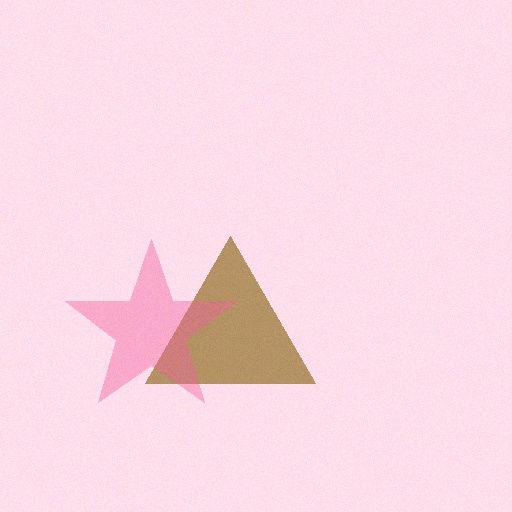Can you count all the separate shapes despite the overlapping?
Yes, there are 2 separate shapes.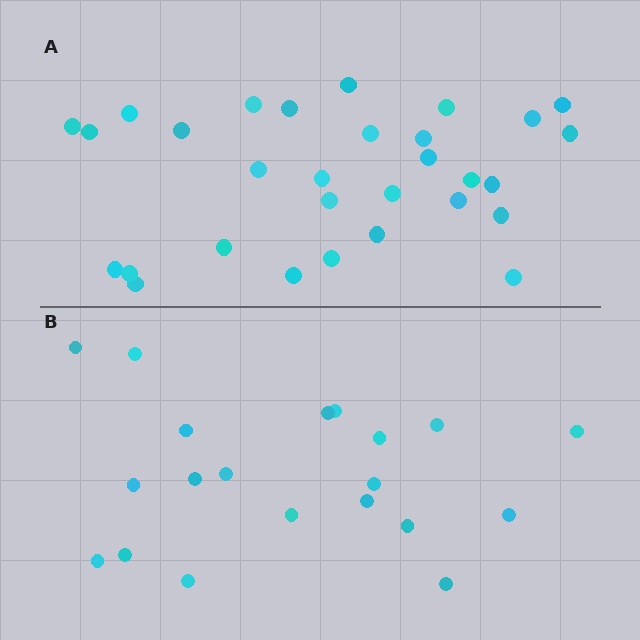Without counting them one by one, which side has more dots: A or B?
Region A (the top region) has more dots.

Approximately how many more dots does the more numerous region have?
Region A has roughly 10 or so more dots than region B.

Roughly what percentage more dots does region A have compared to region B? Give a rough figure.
About 50% more.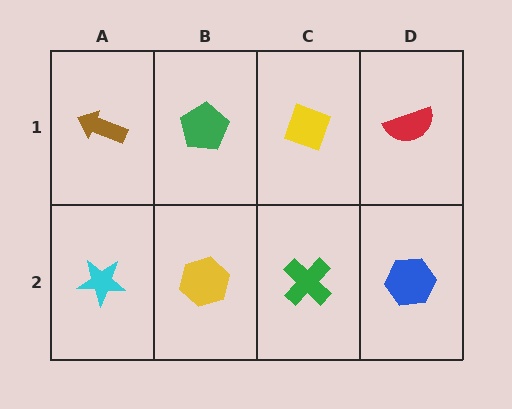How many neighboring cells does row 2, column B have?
3.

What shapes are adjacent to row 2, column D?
A red semicircle (row 1, column D), a green cross (row 2, column C).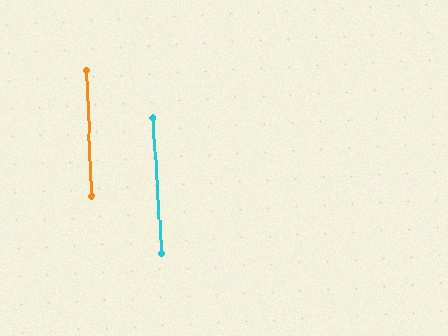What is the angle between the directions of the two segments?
Approximately 1 degree.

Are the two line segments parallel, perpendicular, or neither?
Parallel — their directions differ by only 0.7°.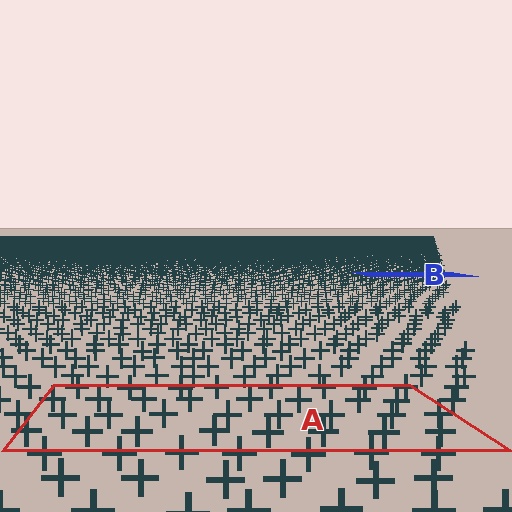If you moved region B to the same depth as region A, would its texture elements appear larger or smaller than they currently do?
They would appear larger. At a closer depth, the same texture elements are projected at a bigger on-screen size.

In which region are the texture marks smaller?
The texture marks are smaller in region B, because it is farther away.